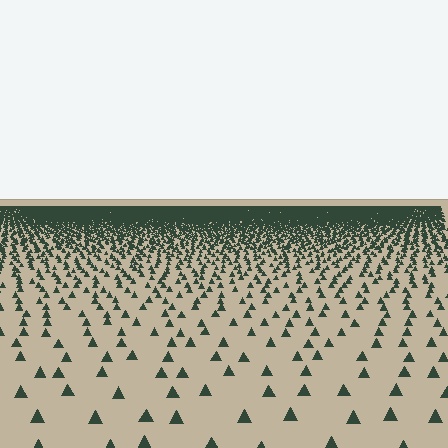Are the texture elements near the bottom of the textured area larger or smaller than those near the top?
Larger. Near the bottom, elements are closer to the viewer and appear at a bigger on-screen size.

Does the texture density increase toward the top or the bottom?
Density increases toward the top.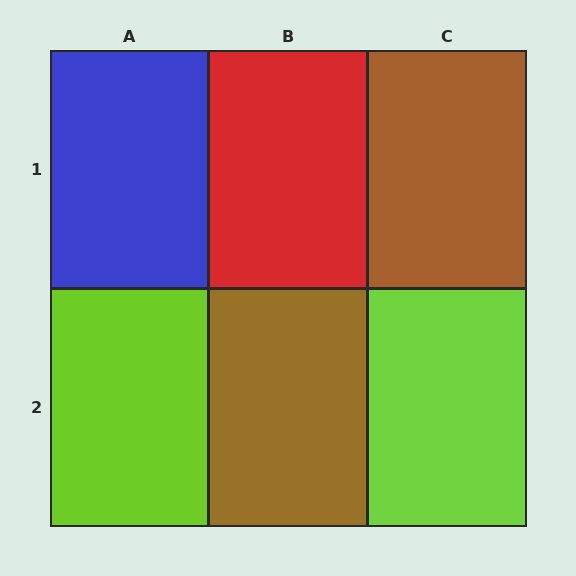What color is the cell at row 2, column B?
Brown.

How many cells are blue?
1 cell is blue.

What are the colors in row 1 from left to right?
Blue, red, brown.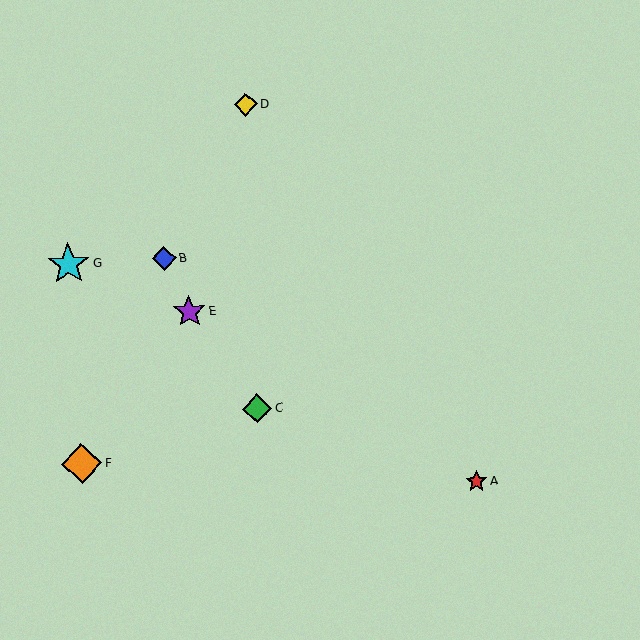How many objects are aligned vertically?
2 objects (C, D) are aligned vertically.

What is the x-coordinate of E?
Object E is at x≈189.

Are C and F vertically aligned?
No, C is at x≈257 and F is at x≈82.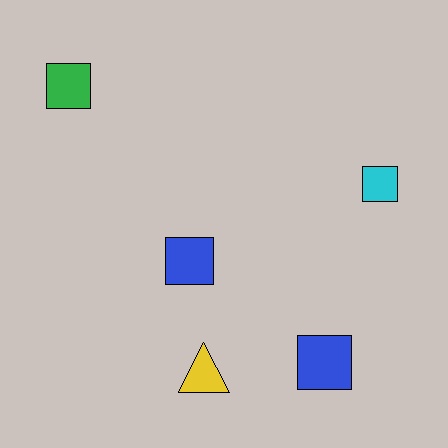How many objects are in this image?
There are 5 objects.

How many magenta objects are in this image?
There are no magenta objects.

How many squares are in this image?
There are 4 squares.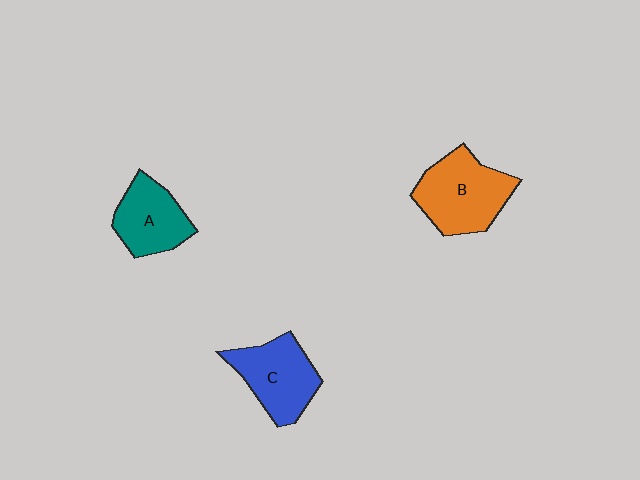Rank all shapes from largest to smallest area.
From largest to smallest: B (orange), C (blue), A (teal).